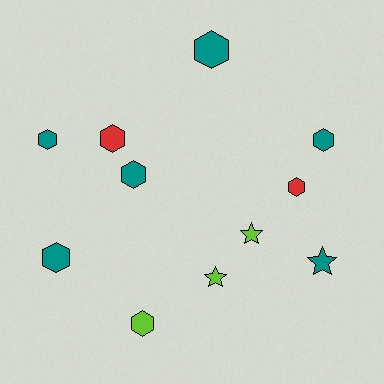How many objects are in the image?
There are 11 objects.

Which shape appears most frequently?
Hexagon, with 8 objects.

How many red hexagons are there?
There are 2 red hexagons.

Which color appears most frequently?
Teal, with 6 objects.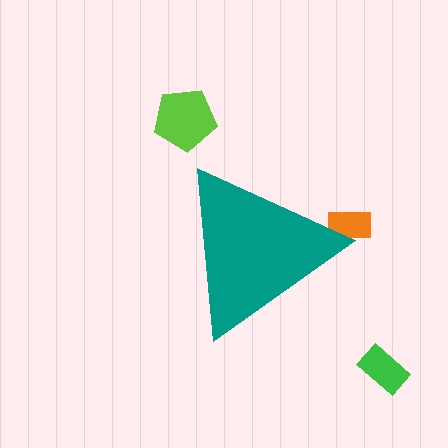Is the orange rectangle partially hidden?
Yes, the orange rectangle is partially hidden behind the teal triangle.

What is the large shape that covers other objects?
A teal triangle.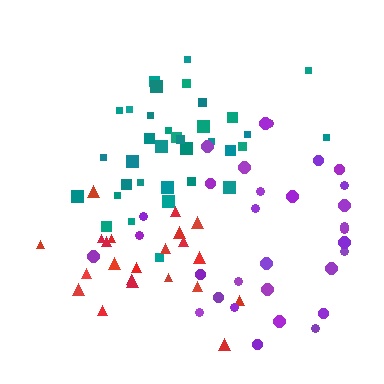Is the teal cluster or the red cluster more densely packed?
Teal.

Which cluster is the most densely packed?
Teal.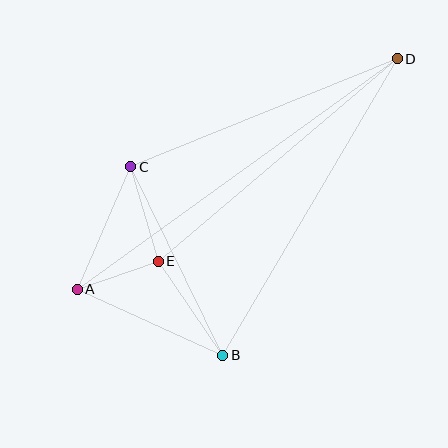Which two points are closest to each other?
Points A and E are closest to each other.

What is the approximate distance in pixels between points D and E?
The distance between D and E is approximately 313 pixels.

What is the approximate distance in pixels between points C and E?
The distance between C and E is approximately 99 pixels.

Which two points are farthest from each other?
Points A and D are farthest from each other.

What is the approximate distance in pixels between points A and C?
The distance between A and C is approximately 134 pixels.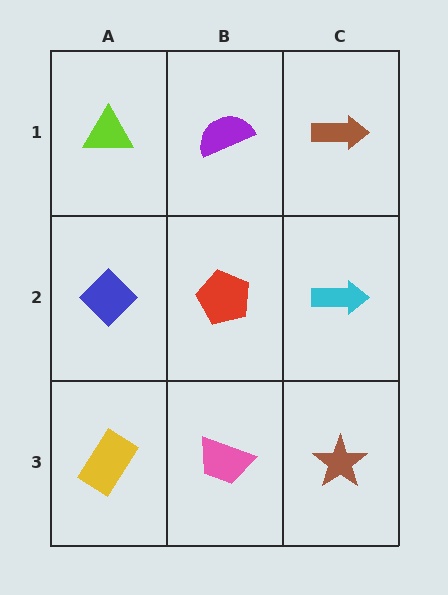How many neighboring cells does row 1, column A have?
2.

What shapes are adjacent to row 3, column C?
A cyan arrow (row 2, column C), a pink trapezoid (row 3, column B).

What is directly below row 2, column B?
A pink trapezoid.